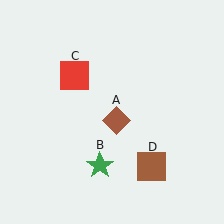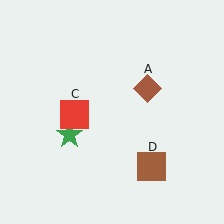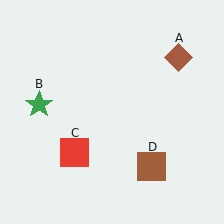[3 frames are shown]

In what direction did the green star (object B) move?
The green star (object B) moved up and to the left.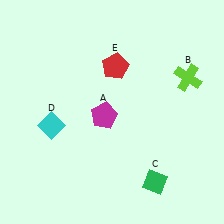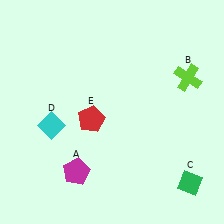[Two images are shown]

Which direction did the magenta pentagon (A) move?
The magenta pentagon (A) moved down.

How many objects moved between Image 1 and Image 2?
3 objects moved between the two images.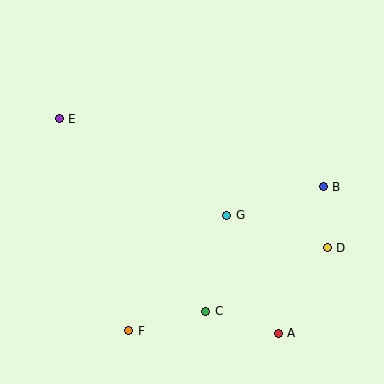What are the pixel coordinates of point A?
Point A is at (278, 333).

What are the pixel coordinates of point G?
Point G is at (227, 215).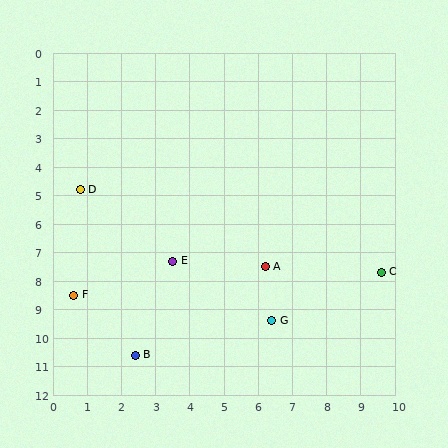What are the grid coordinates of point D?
Point D is at approximately (0.8, 4.8).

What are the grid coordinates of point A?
Point A is at approximately (6.2, 7.5).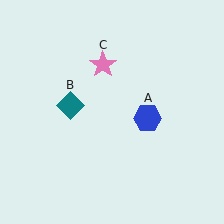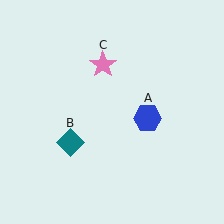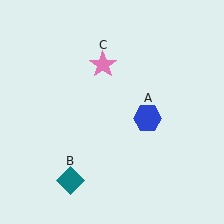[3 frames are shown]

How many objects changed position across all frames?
1 object changed position: teal diamond (object B).